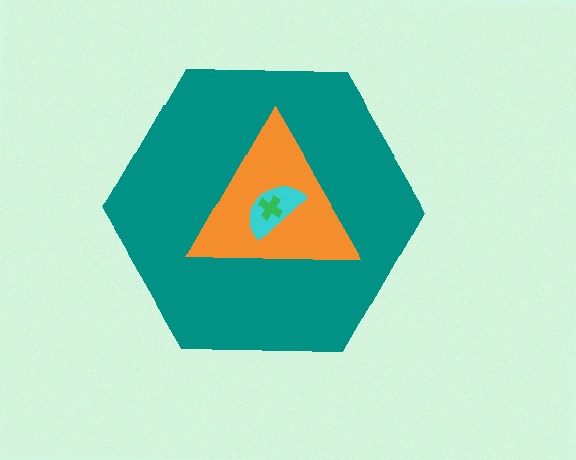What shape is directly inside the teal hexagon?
The orange triangle.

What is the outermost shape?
The teal hexagon.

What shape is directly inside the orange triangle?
The cyan semicircle.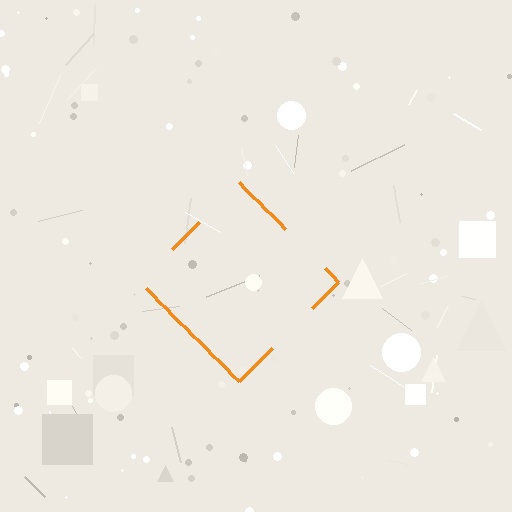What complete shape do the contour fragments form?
The contour fragments form a diamond.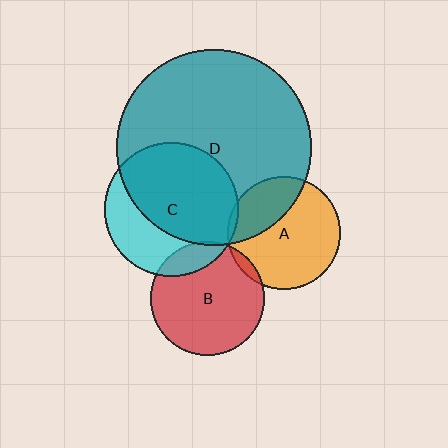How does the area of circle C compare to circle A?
Approximately 1.4 times.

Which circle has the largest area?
Circle D (teal).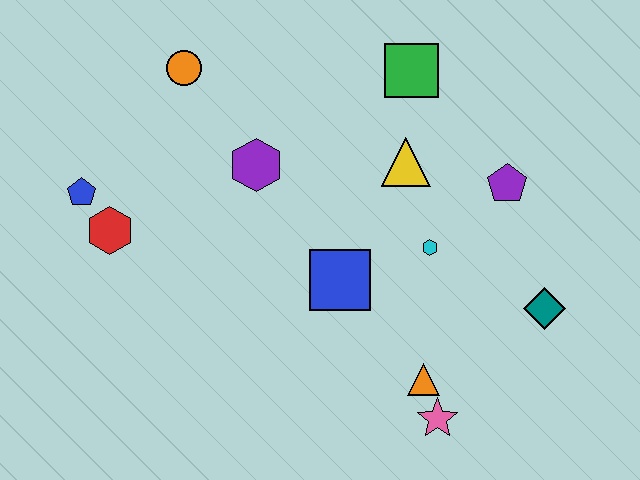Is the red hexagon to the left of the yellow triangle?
Yes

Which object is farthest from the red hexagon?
The teal diamond is farthest from the red hexagon.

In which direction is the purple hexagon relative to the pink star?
The purple hexagon is above the pink star.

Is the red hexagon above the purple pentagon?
No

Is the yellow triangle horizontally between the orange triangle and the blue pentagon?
Yes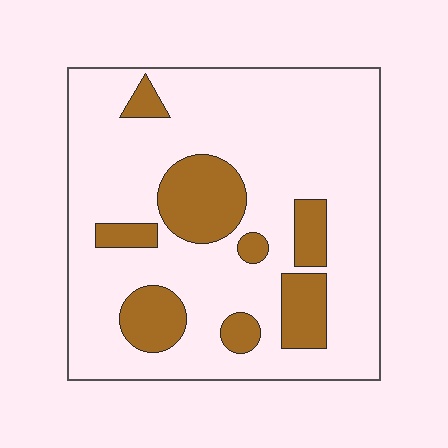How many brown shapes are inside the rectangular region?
8.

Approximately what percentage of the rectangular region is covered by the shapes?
Approximately 20%.